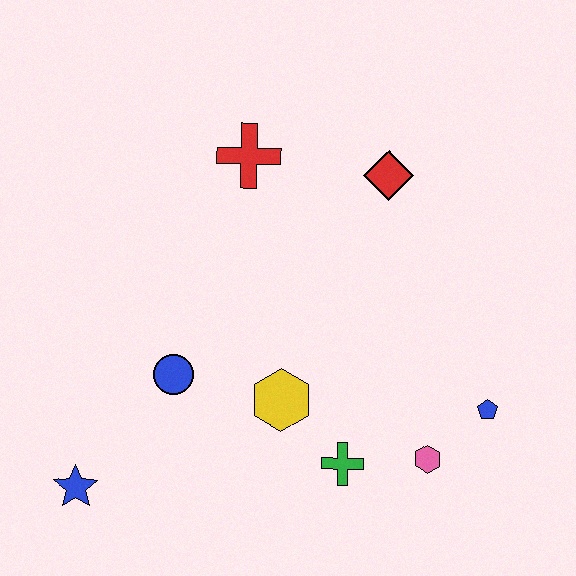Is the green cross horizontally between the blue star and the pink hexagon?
Yes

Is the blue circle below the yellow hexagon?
No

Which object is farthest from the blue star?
The red diamond is farthest from the blue star.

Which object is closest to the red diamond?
The red cross is closest to the red diamond.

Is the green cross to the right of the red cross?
Yes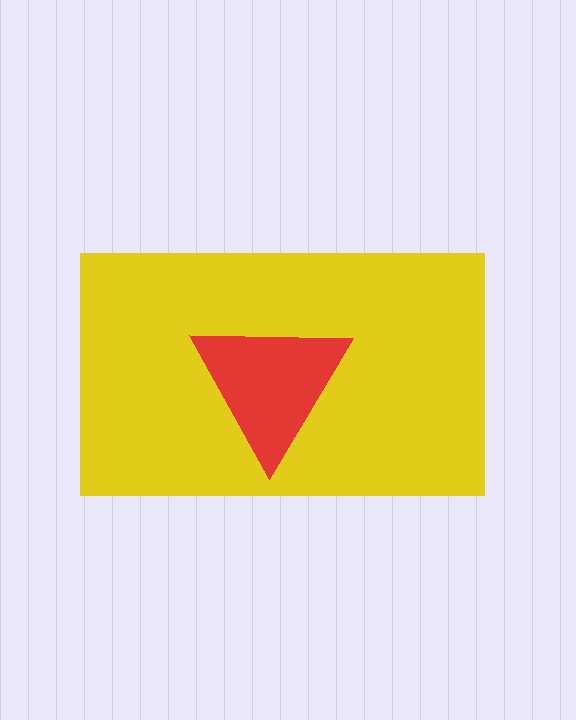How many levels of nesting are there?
2.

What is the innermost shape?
The red triangle.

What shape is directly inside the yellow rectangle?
The red triangle.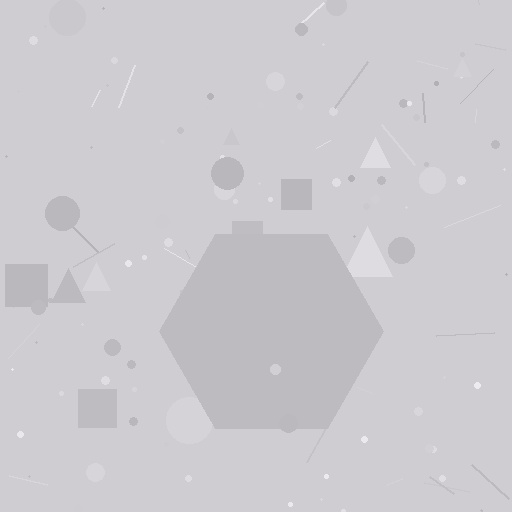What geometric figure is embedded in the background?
A hexagon is embedded in the background.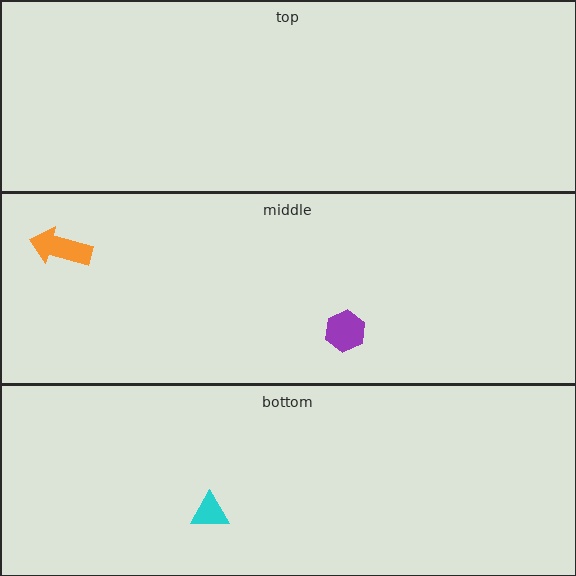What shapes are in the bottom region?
The cyan triangle.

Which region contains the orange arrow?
The middle region.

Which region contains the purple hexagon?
The middle region.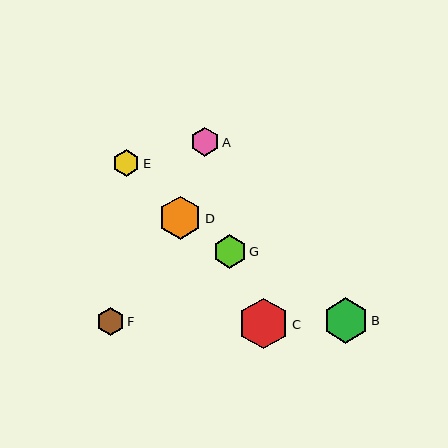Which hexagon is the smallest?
Hexagon E is the smallest with a size of approximately 27 pixels.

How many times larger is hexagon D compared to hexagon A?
Hexagon D is approximately 1.5 times the size of hexagon A.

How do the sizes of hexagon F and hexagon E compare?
Hexagon F and hexagon E are approximately the same size.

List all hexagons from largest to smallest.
From largest to smallest: C, B, D, G, A, F, E.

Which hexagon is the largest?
Hexagon C is the largest with a size of approximately 51 pixels.